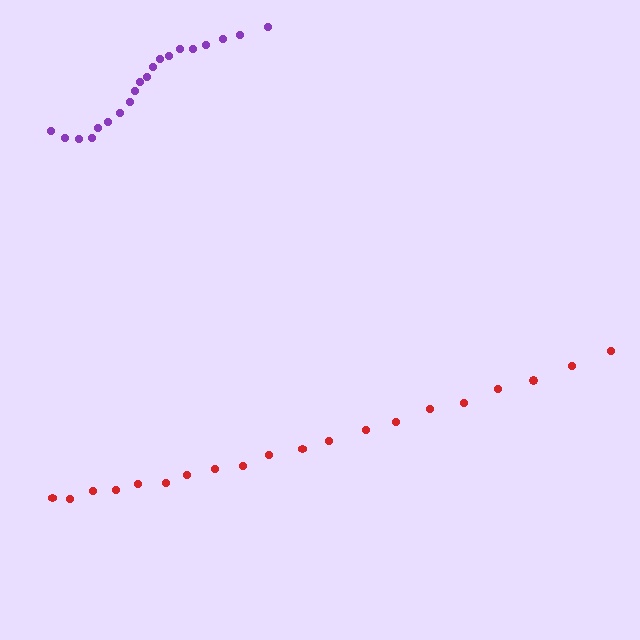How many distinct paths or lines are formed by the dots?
There are 2 distinct paths.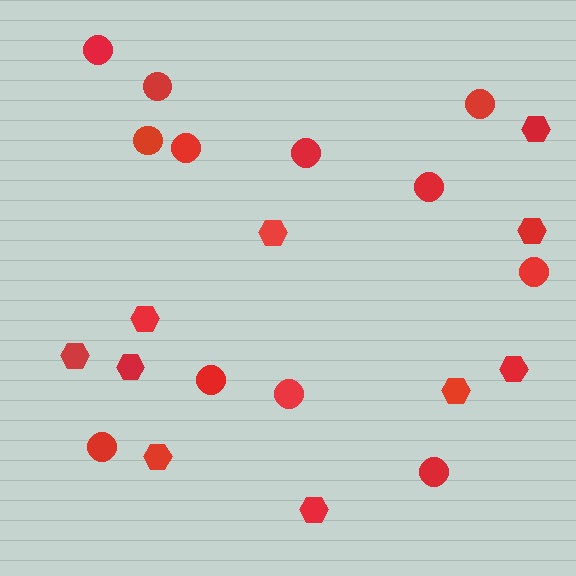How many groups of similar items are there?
There are 2 groups: one group of hexagons (10) and one group of circles (12).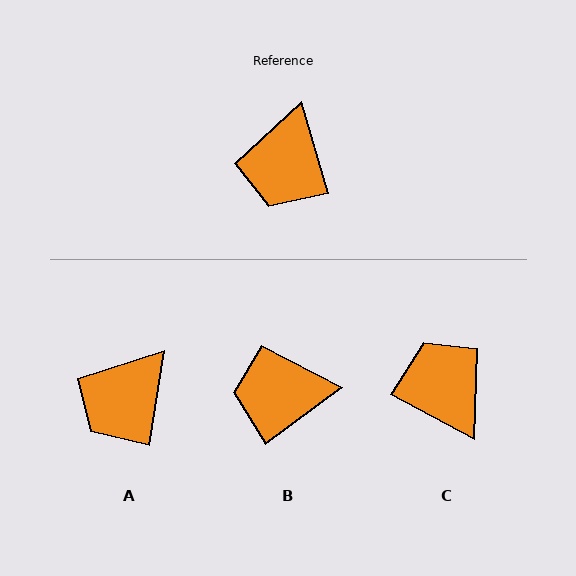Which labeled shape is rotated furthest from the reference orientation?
C, about 135 degrees away.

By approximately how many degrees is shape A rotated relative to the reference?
Approximately 25 degrees clockwise.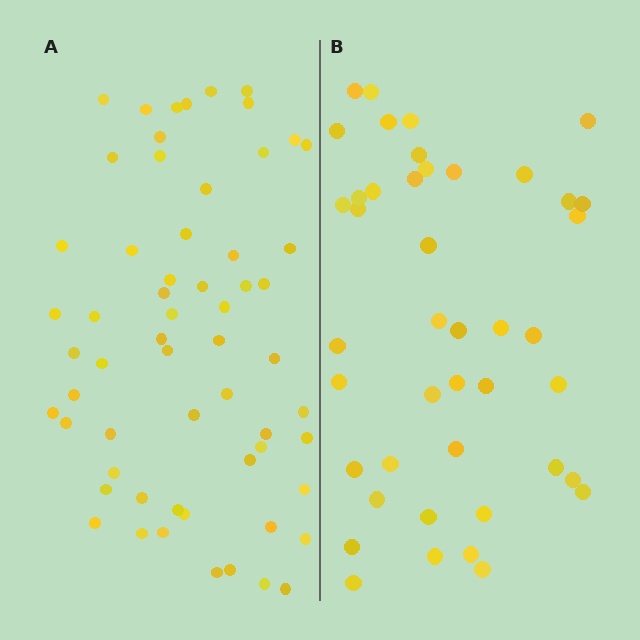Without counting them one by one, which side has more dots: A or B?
Region A (the left region) has more dots.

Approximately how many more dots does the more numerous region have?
Region A has approximately 15 more dots than region B.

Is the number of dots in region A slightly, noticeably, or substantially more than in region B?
Region A has noticeably more, but not dramatically so. The ratio is roughly 1.4 to 1.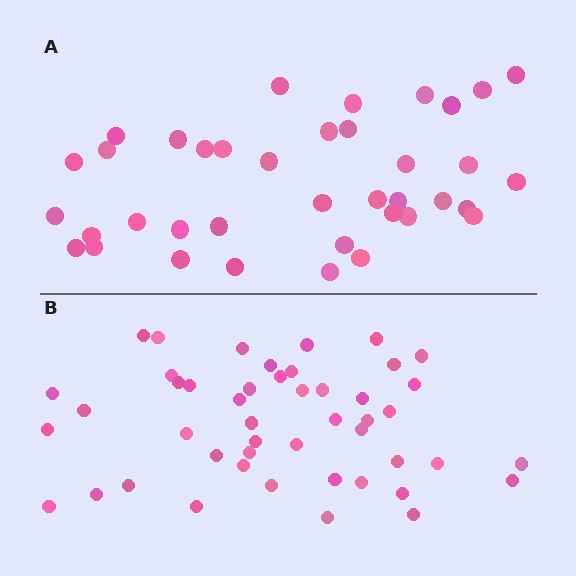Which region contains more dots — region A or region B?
Region B (the bottom region) has more dots.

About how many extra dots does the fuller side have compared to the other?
Region B has roughly 8 or so more dots than region A.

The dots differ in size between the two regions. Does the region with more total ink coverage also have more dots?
No. Region A has more total ink coverage because its dots are larger, but region B actually contains more individual dots. Total area can be misleading — the number of items is what matters here.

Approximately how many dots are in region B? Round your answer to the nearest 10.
About 50 dots. (The exact count is 47, which rounds to 50.)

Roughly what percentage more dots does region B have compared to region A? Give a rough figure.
About 25% more.